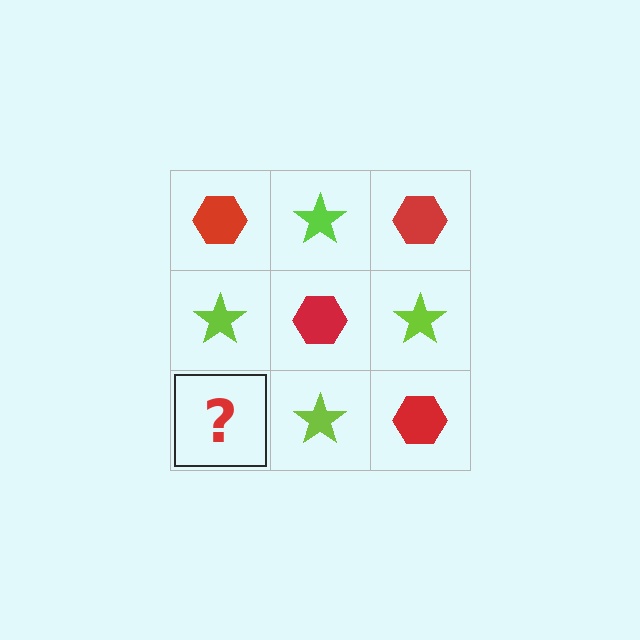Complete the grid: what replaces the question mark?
The question mark should be replaced with a red hexagon.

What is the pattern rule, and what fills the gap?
The rule is that it alternates red hexagon and lime star in a checkerboard pattern. The gap should be filled with a red hexagon.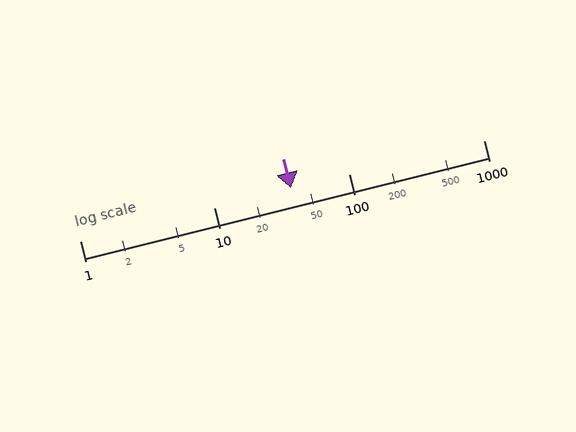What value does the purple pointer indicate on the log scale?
The pointer indicates approximately 37.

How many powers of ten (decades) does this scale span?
The scale spans 3 decades, from 1 to 1000.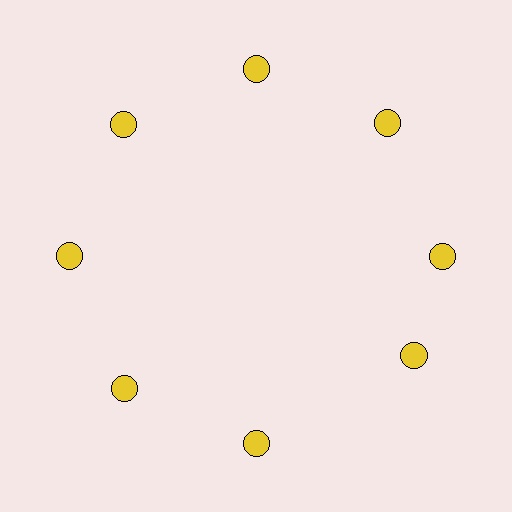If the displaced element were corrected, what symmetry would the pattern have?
It would have 8-fold rotational symmetry — the pattern would map onto itself every 45 degrees.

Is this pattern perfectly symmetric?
No. The 8 yellow circles are arranged in a ring, but one element near the 4 o'clock position is rotated out of alignment along the ring, breaking the 8-fold rotational symmetry.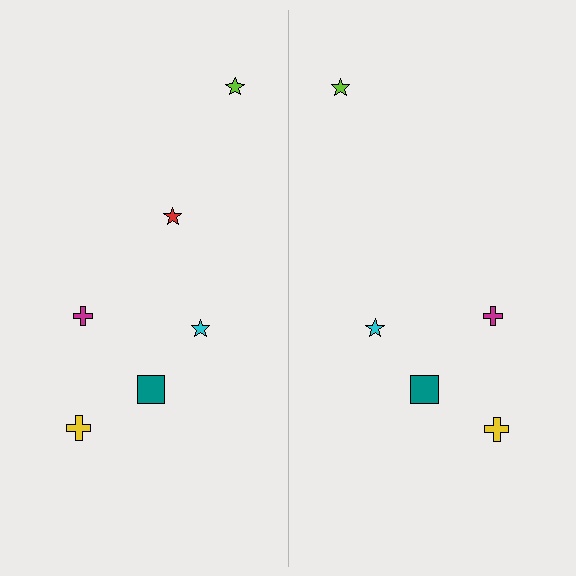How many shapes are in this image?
There are 11 shapes in this image.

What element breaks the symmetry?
A red star is missing from the right side.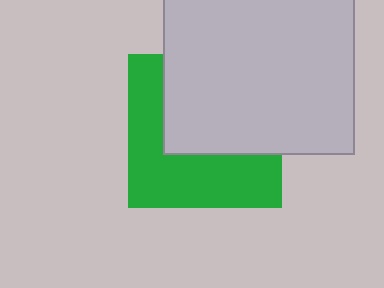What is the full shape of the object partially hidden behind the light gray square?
The partially hidden object is a green square.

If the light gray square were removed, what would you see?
You would see the complete green square.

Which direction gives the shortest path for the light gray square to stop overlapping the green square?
Moving up gives the shortest separation.